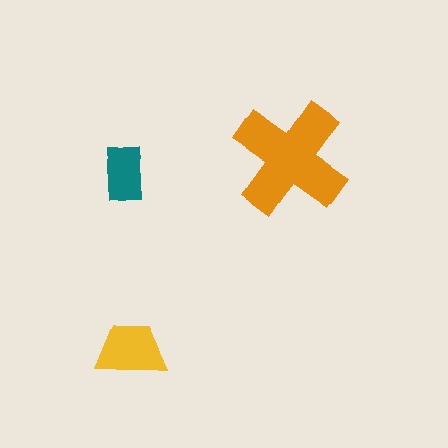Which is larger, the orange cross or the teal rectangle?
The orange cross.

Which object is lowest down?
The yellow trapezoid is bottommost.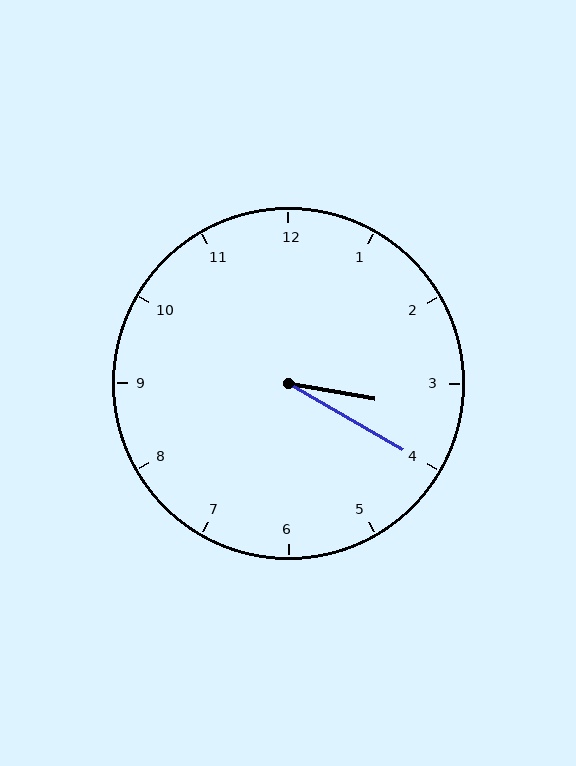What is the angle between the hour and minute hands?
Approximately 20 degrees.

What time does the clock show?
3:20.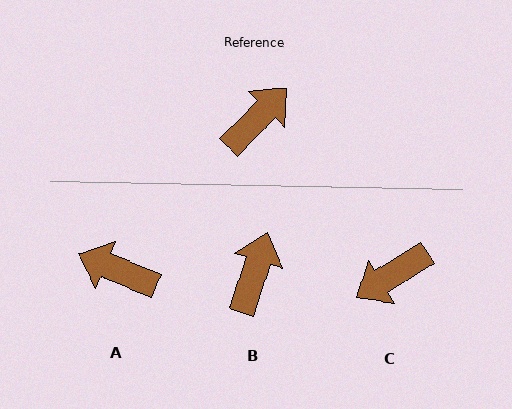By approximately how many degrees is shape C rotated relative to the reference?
Approximately 167 degrees counter-clockwise.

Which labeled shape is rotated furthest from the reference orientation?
C, about 167 degrees away.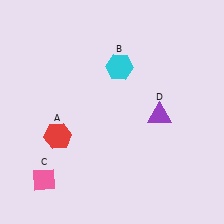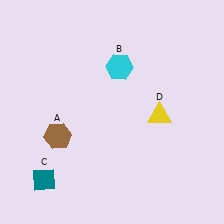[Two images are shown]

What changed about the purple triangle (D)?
In Image 1, D is purple. In Image 2, it changed to yellow.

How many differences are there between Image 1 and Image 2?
There are 3 differences between the two images.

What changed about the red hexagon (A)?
In Image 1, A is red. In Image 2, it changed to brown.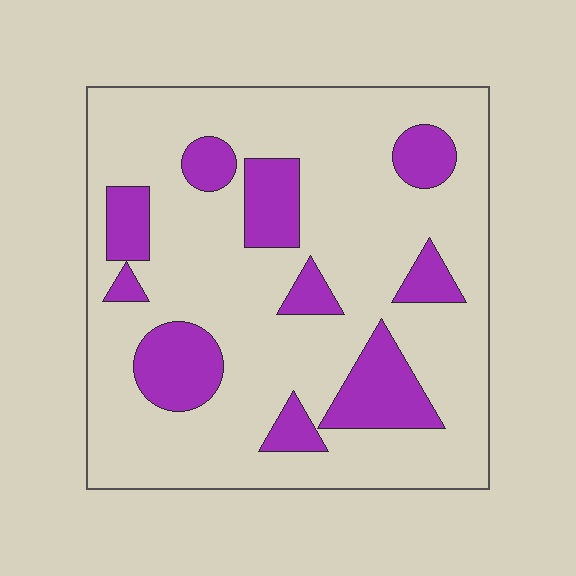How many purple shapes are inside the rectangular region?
10.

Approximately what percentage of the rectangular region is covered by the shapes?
Approximately 20%.